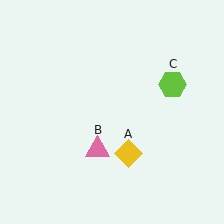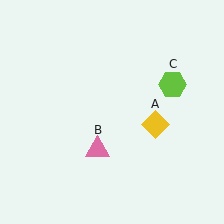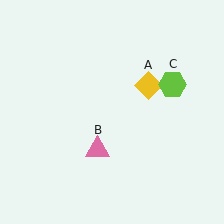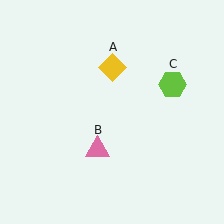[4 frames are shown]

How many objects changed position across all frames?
1 object changed position: yellow diamond (object A).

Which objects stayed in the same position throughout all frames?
Pink triangle (object B) and lime hexagon (object C) remained stationary.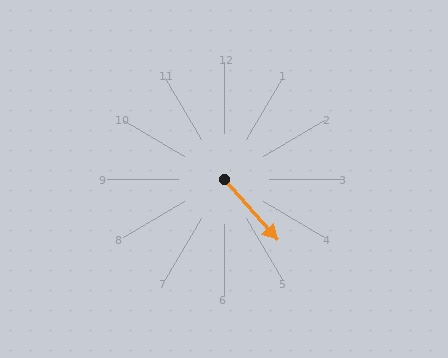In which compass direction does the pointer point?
Southeast.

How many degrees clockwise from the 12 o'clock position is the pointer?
Approximately 139 degrees.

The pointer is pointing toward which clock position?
Roughly 5 o'clock.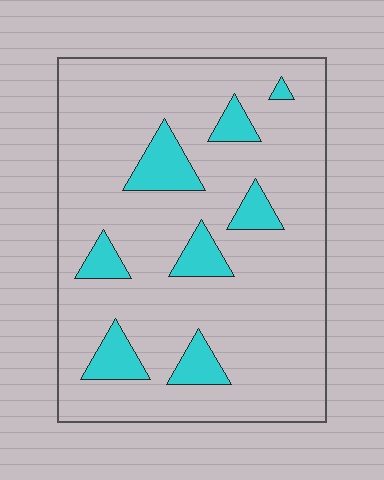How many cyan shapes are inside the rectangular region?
8.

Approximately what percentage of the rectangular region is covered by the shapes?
Approximately 15%.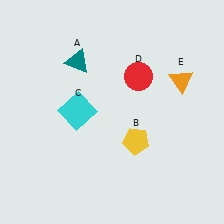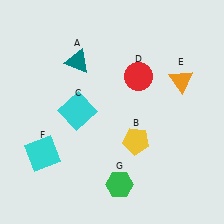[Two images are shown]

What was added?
A cyan square (F), a green hexagon (G) were added in Image 2.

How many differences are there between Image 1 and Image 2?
There are 2 differences between the two images.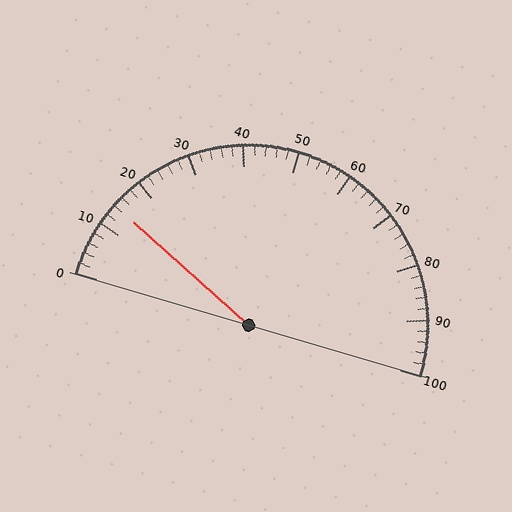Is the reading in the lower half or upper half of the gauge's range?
The reading is in the lower half of the range (0 to 100).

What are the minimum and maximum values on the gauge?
The gauge ranges from 0 to 100.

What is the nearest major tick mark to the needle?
The nearest major tick mark is 10.